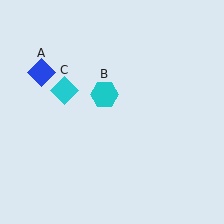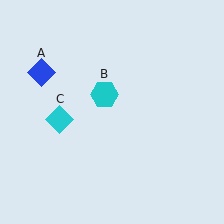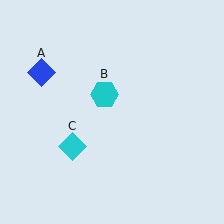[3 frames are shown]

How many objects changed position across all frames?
1 object changed position: cyan diamond (object C).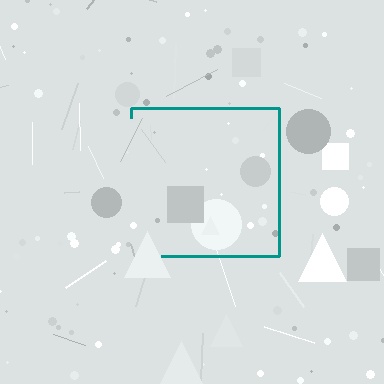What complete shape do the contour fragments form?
The contour fragments form a square.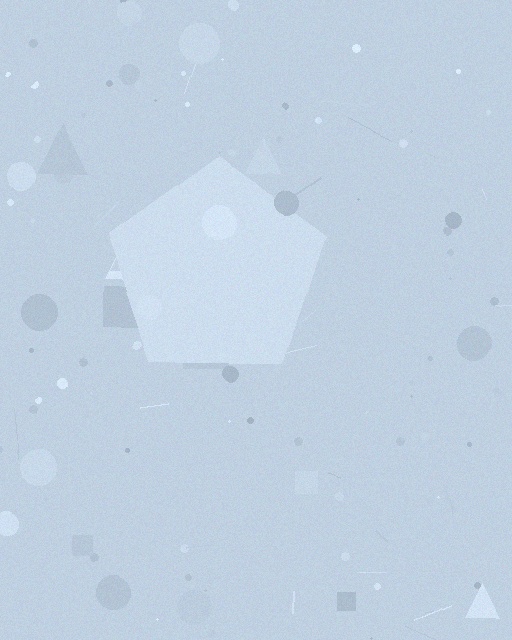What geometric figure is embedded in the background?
A pentagon is embedded in the background.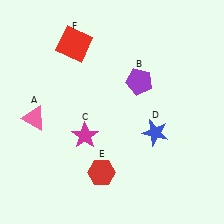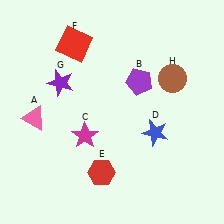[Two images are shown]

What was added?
A purple star (G), a brown circle (H) were added in Image 2.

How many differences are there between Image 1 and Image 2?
There are 2 differences between the two images.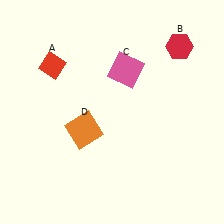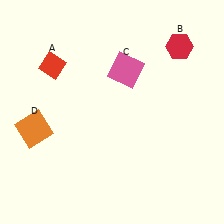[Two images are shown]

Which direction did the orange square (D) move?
The orange square (D) moved left.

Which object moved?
The orange square (D) moved left.